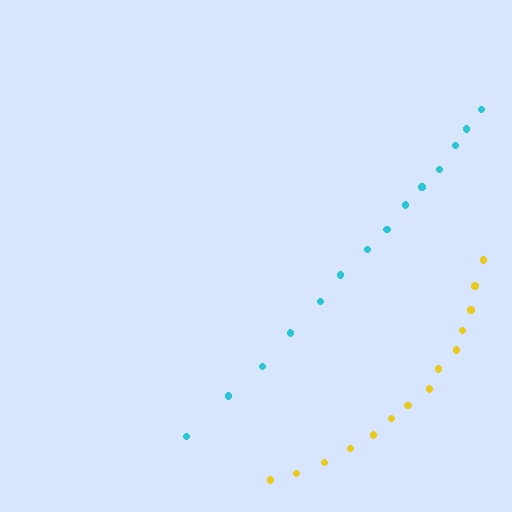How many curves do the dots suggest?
There are 2 distinct paths.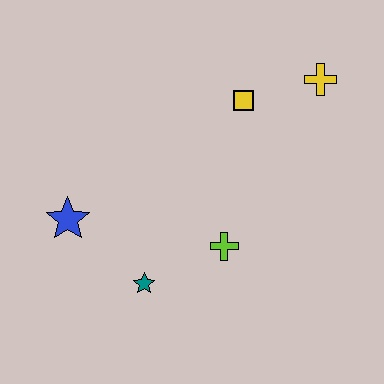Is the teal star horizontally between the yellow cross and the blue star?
Yes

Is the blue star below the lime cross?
No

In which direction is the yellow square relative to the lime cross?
The yellow square is above the lime cross.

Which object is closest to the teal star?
The lime cross is closest to the teal star.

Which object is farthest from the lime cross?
The yellow cross is farthest from the lime cross.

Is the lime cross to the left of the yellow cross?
Yes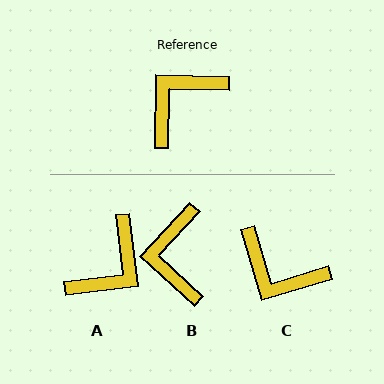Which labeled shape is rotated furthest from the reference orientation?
A, about 172 degrees away.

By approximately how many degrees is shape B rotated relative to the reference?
Approximately 48 degrees counter-clockwise.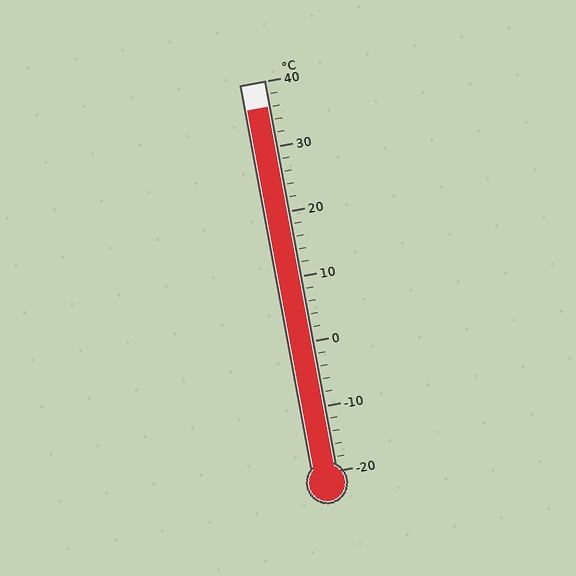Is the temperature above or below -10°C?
The temperature is above -10°C.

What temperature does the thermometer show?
The thermometer shows approximately 36°C.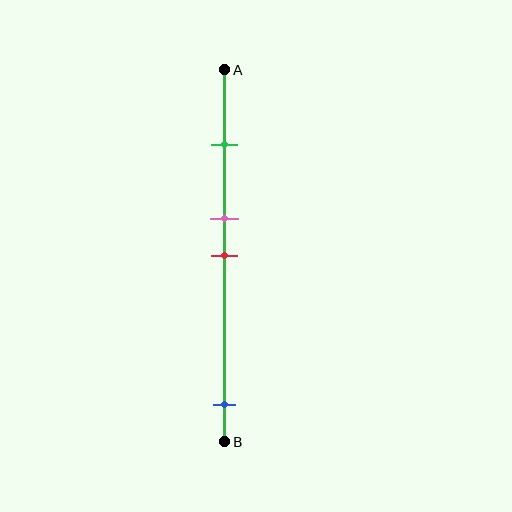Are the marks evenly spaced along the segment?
No, the marks are not evenly spaced.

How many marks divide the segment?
There are 4 marks dividing the segment.